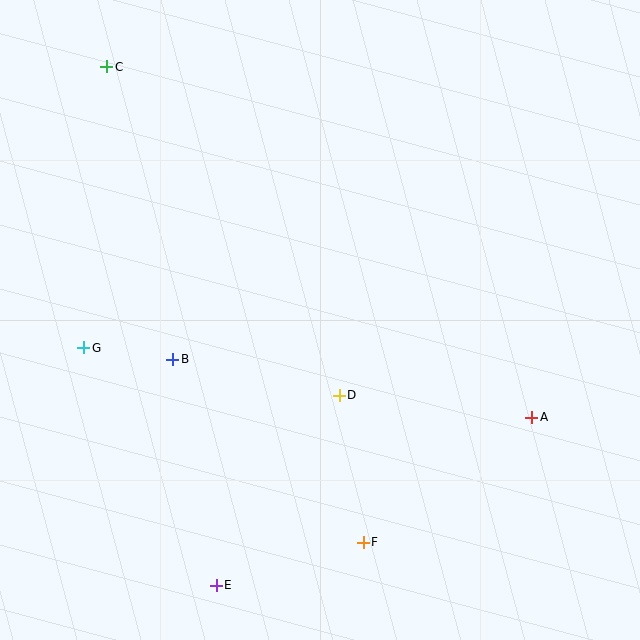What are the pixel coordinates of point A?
Point A is at (532, 417).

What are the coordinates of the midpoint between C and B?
The midpoint between C and B is at (140, 213).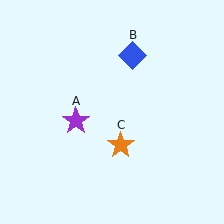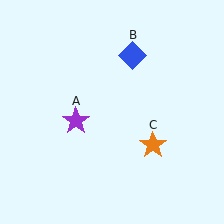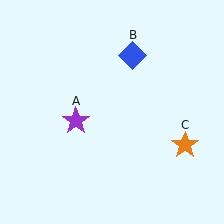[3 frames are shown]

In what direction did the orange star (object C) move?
The orange star (object C) moved right.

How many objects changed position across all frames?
1 object changed position: orange star (object C).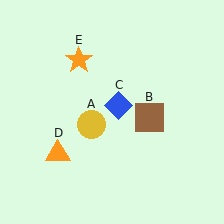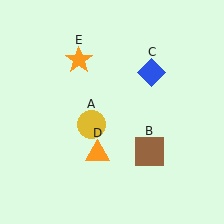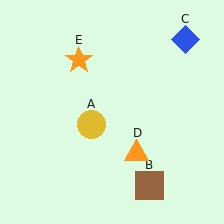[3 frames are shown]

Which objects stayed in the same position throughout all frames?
Yellow circle (object A) and orange star (object E) remained stationary.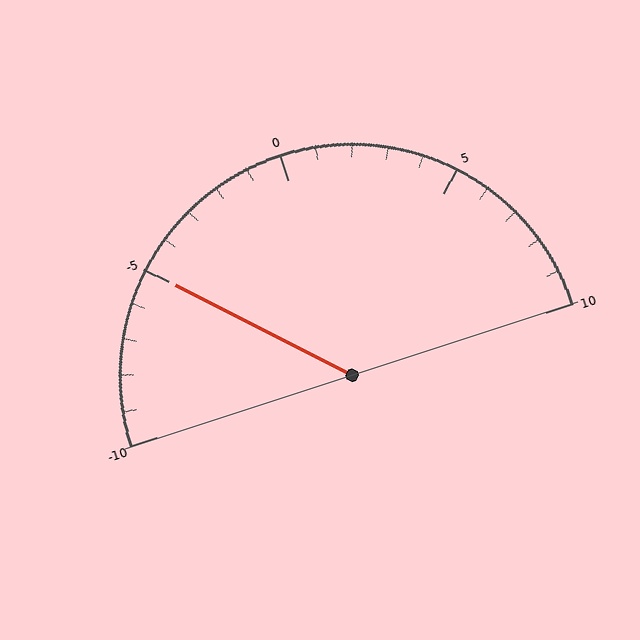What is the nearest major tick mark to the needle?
The nearest major tick mark is -5.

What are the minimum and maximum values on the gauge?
The gauge ranges from -10 to 10.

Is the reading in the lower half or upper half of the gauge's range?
The reading is in the lower half of the range (-10 to 10).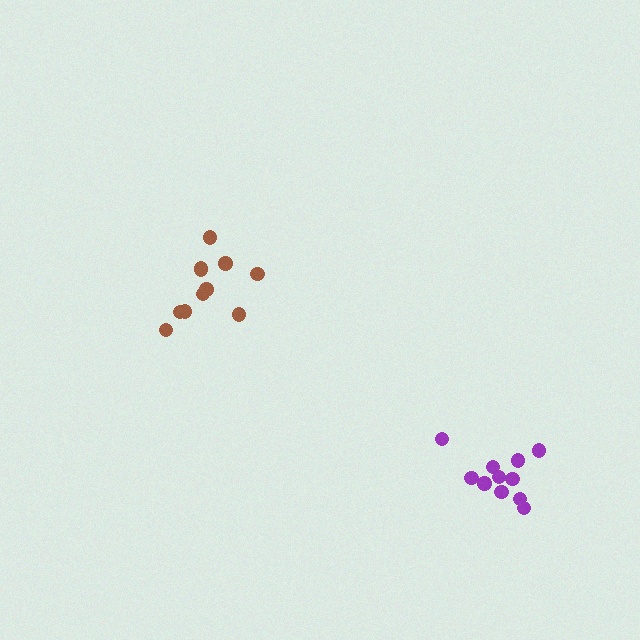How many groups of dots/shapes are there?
There are 2 groups.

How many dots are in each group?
Group 1: 11 dots, Group 2: 11 dots (22 total).